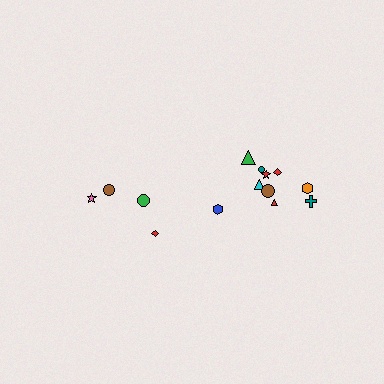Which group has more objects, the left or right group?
The right group.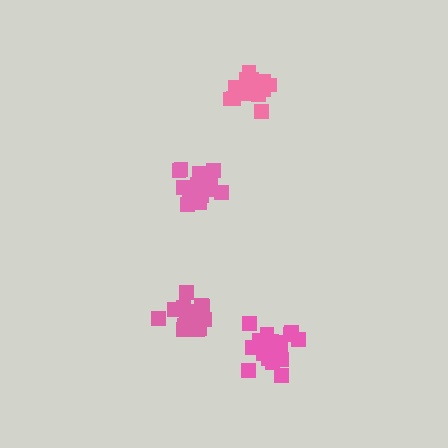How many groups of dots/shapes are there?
There are 4 groups.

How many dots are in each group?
Group 1: 21 dots, Group 2: 21 dots, Group 3: 18 dots, Group 4: 16 dots (76 total).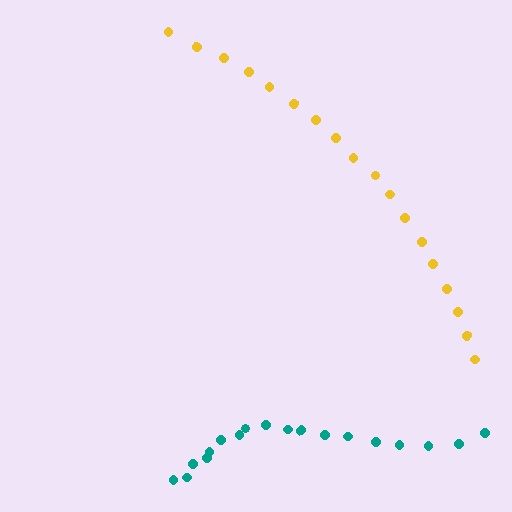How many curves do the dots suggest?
There are 2 distinct paths.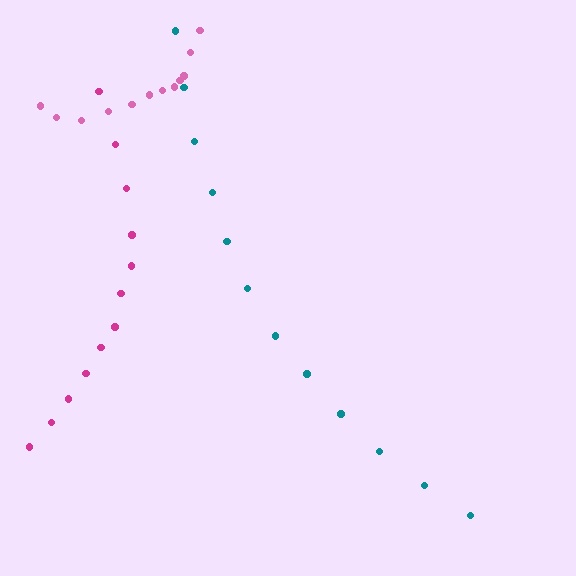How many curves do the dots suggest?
There are 3 distinct paths.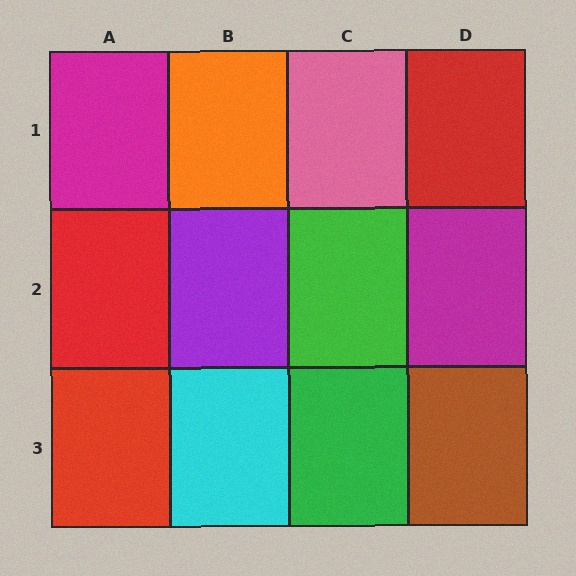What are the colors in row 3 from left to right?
Red, cyan, green, brown.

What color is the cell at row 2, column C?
Green.